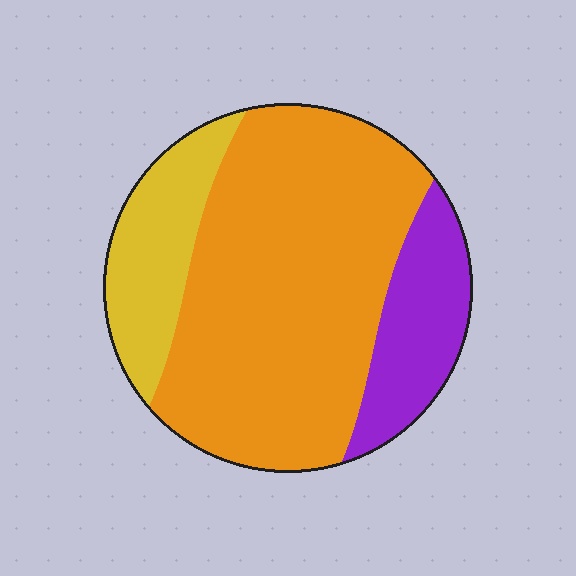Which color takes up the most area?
Orange, at roughly 65%.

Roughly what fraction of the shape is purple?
Purple takes up about one sixth (1/6) of the shape.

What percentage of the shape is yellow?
Yellow takes up about one sixth (1/6) of the shape.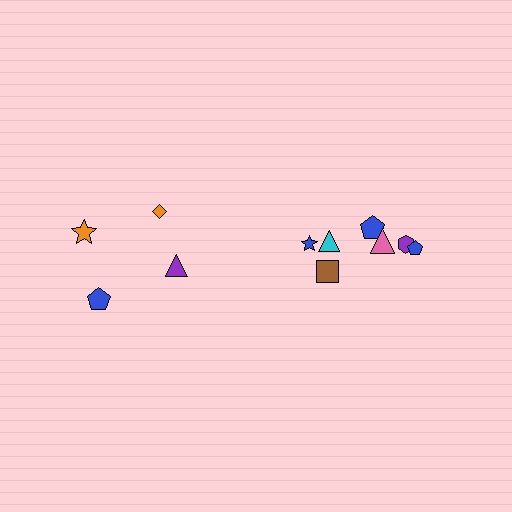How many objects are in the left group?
There are 4 objects.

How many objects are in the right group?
There are 7 objects.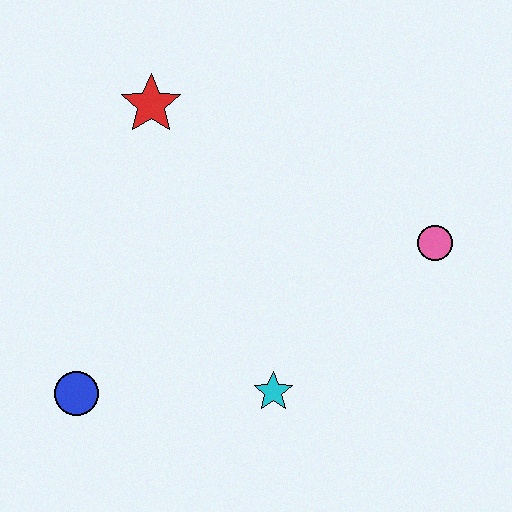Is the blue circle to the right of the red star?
No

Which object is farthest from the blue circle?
The pink circle is farthest from the blue circle.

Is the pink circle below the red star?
Yes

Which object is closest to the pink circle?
The cyan star is closest to the pink circle.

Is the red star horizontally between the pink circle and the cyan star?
No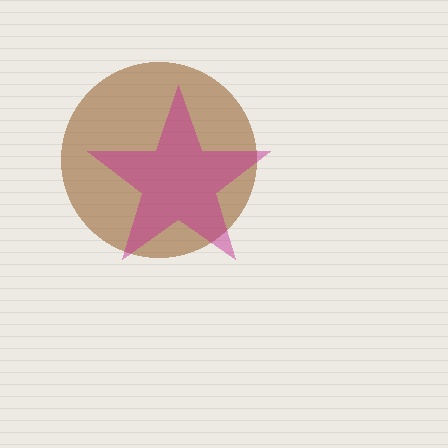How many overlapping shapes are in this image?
There are 2 overlapping shapes in the image.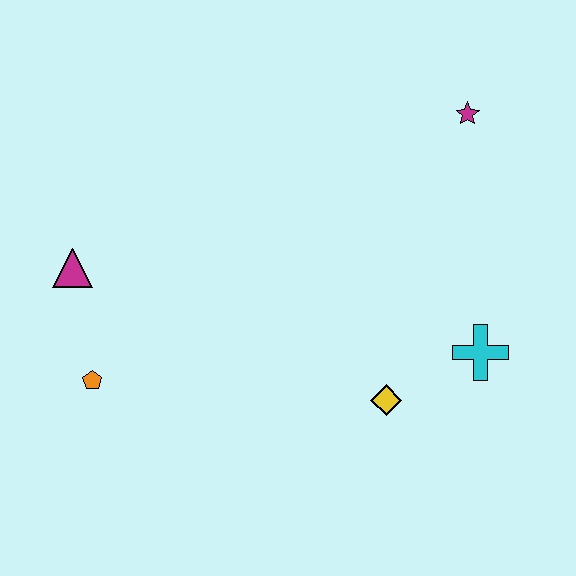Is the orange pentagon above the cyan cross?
No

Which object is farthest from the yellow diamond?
The magenta triangle is farthest from the yellow diamond.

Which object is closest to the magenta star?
The cyan cross is closest to the magenta star.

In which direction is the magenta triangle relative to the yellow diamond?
The magenta triangle is to the left of the yellow diamond.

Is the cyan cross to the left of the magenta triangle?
No